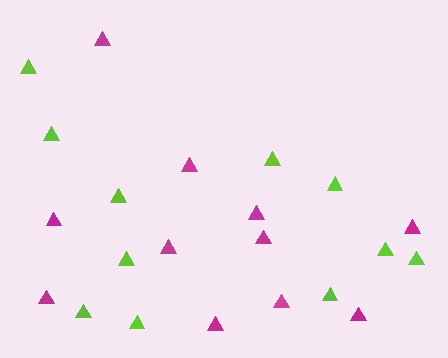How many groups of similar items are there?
There are 2 groups: one group of magenta triangles (11) and one group of lime triangles (11).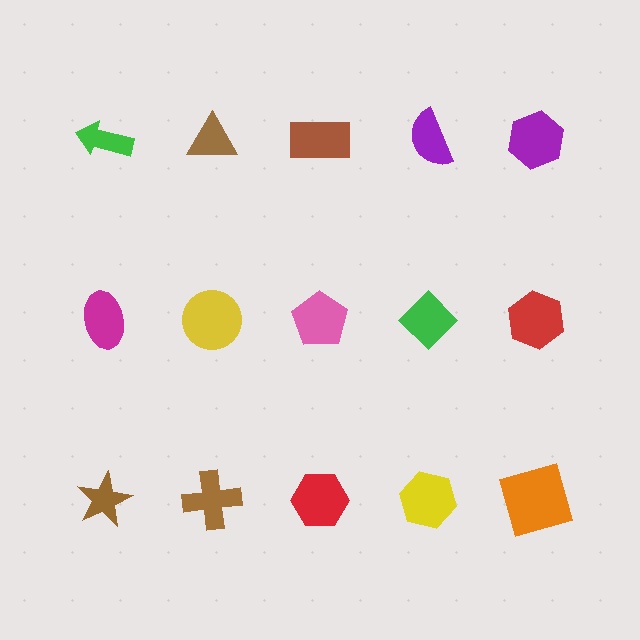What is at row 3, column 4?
A yellow hexagon.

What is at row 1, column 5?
A purple hexagon.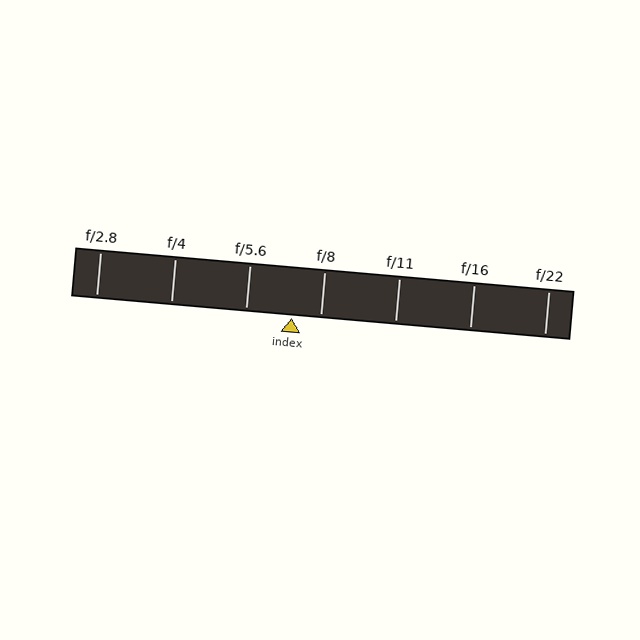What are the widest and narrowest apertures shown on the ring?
The widest aperture shown is f/2.8 and the narrowest is f/22.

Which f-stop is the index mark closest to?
The index mark is closest to f/8.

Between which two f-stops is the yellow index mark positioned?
The index mark is between f/5.6 and f/8.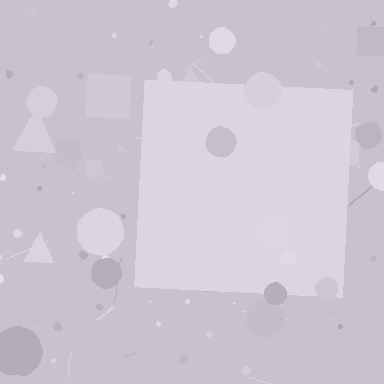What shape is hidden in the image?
A square is hidden in the image.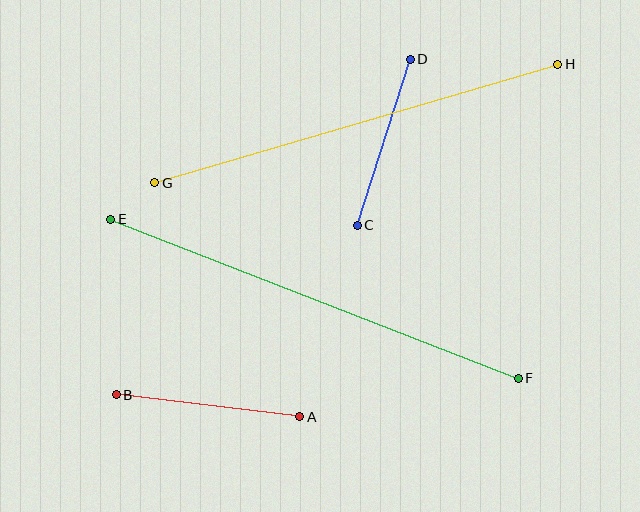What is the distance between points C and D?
The distance is approximately 174 pixels.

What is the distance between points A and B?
The distance is approximately 185 pixels.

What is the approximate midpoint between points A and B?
The midpoint is at approximately (208, 406) pixels.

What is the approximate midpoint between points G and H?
The midpoint is at approximately (356, 123) pixels.